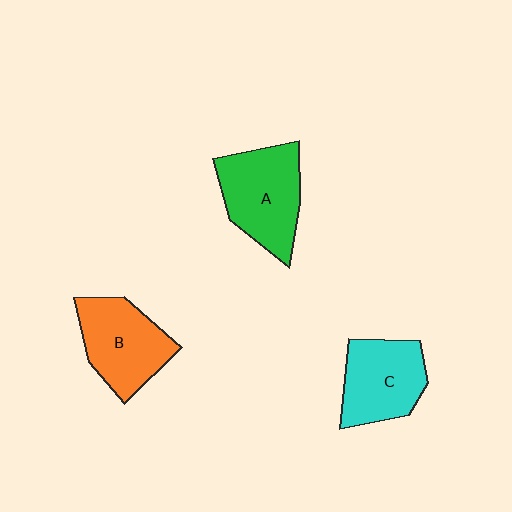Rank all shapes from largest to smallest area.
From largest to smallest: A (green), B (orange), C (cyan).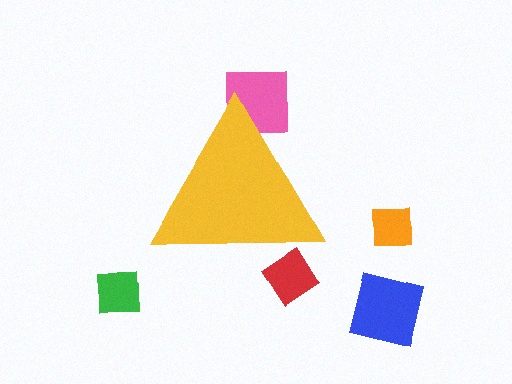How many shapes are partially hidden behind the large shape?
2 shapes are partially hidden.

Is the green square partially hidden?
No, the green square is fully visible.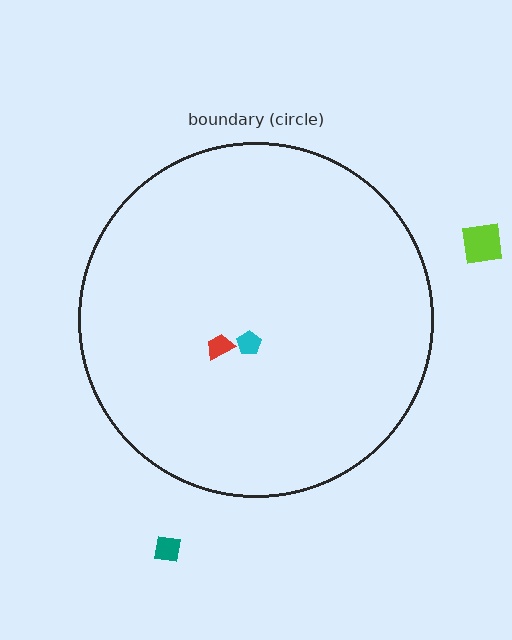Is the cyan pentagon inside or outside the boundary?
Inside.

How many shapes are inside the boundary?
2 inside, 2 outside.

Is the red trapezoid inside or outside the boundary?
Inside.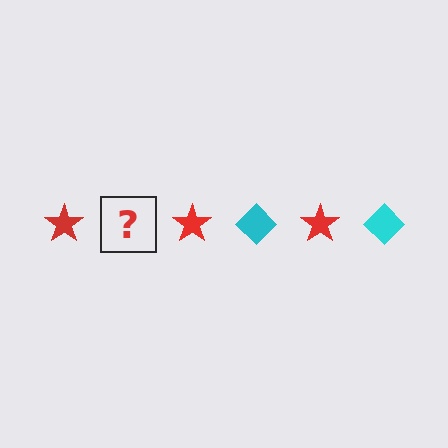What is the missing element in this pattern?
The missing element is a cyan diamond.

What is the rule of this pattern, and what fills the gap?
The rule is that the pattern alternates between red star and cyan diamond. The gap should be filled with a cyan diamond.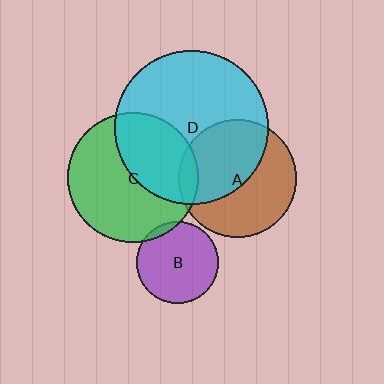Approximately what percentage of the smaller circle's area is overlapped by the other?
Approximately 40%.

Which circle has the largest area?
Circle D (cyan).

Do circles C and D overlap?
Yes.